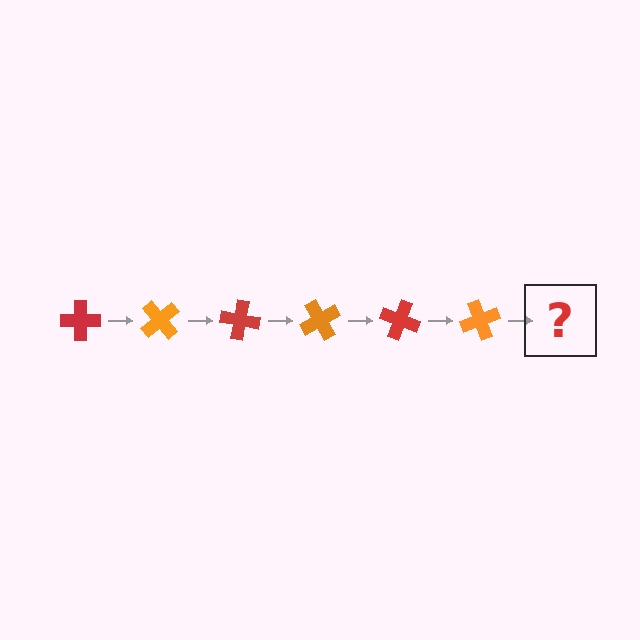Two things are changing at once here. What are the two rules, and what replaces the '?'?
The two rules are that it rotates 50 degrees each step and the color cycles through red and orange. The '?' should be a red cross, rotated 300 degrees from the start.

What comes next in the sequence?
The next element should be a red cross, rotated 300 degrees from the start.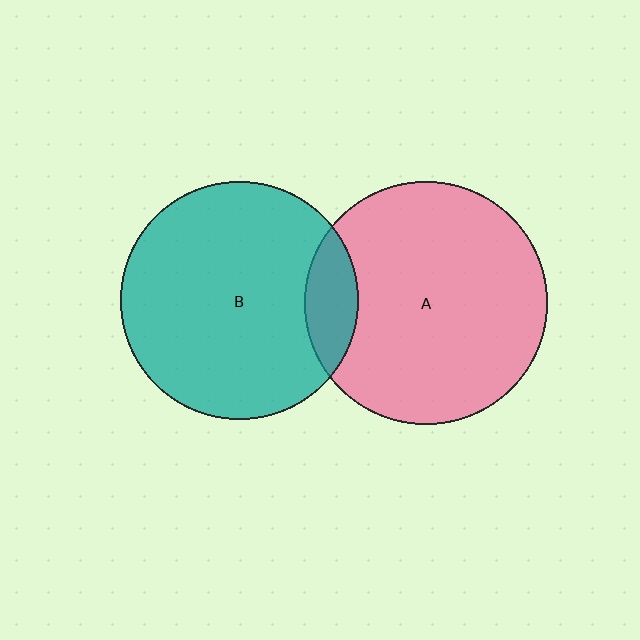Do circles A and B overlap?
Yes.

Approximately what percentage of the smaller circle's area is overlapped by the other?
Approximately 15%.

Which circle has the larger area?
Circle A (pink).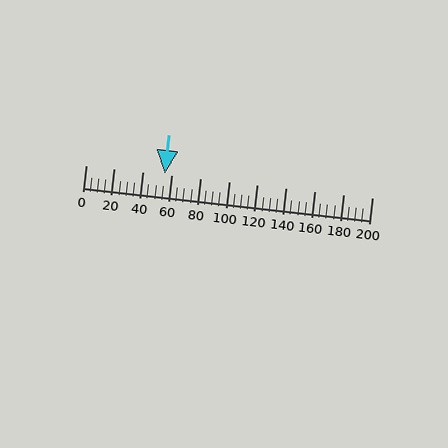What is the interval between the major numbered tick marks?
The major tick marks are spaced 20 units apart.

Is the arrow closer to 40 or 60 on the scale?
The arrow is closer to 60.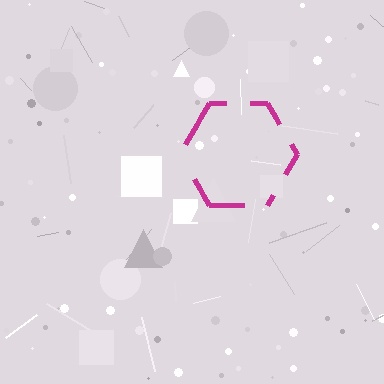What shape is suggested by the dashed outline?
The dashed outline suggests a hexagon.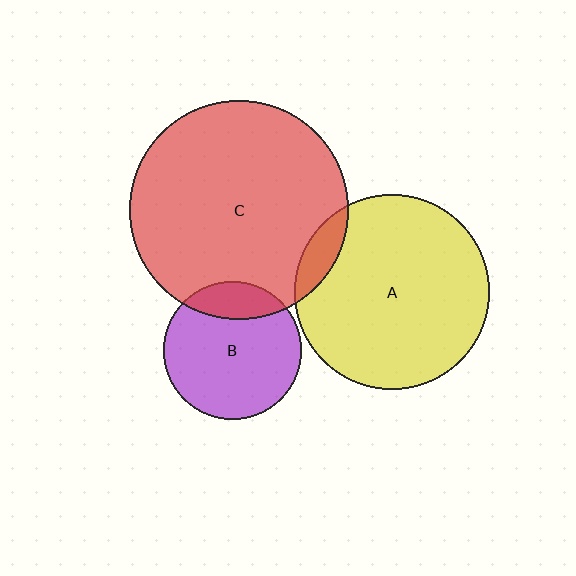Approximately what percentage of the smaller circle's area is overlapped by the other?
Approximately 20%.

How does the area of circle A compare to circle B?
Approximately 2.0 times.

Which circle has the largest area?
Circle C (red).